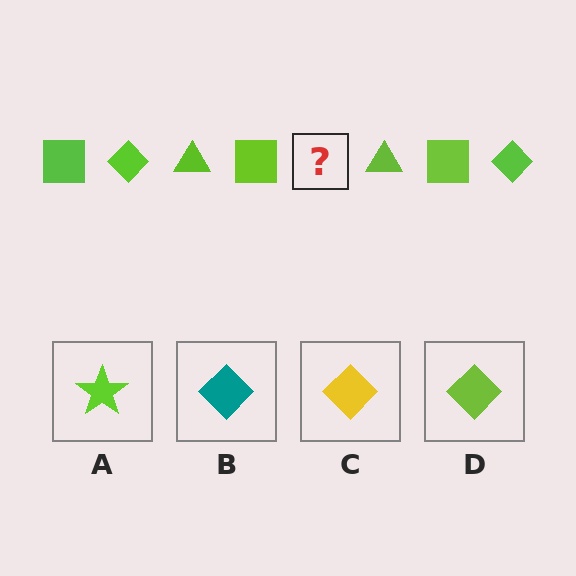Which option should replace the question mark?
Option D.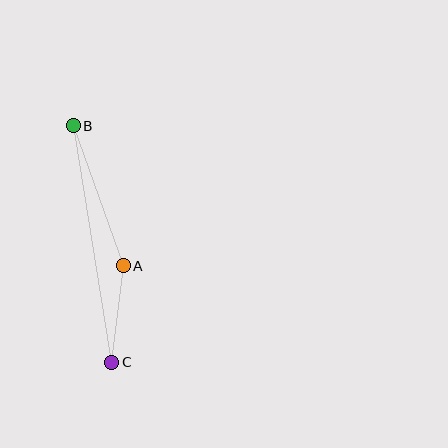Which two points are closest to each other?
Points A and C are closest to each other.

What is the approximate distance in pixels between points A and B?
The distance between A and B is approximately 149 pixels.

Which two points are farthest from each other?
Points B and C are farthest from each other.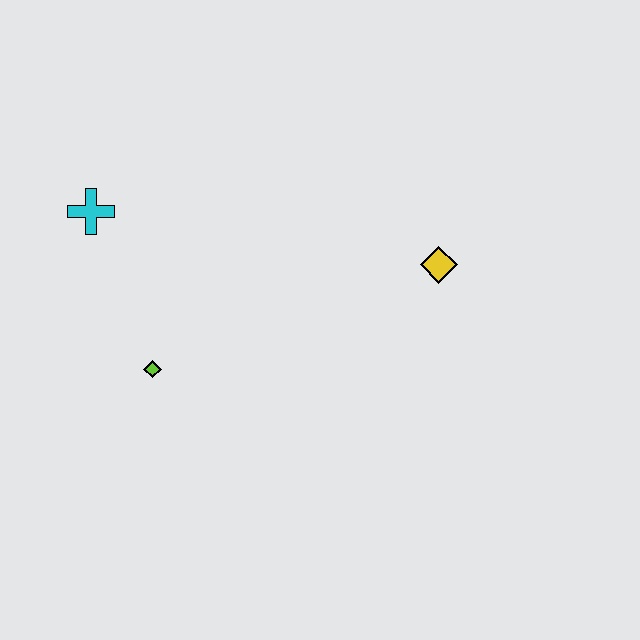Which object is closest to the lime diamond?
The cyan cross is closest to the lime diamond.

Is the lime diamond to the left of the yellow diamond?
Yes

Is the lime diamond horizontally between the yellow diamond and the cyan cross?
Yes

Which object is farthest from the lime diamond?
The yellow diamond is farthest from the lime diamond.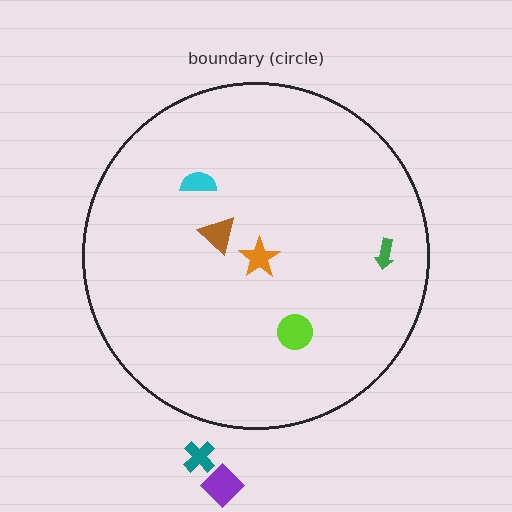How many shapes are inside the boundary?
5 inside, 2 outside.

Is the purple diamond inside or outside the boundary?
Outside.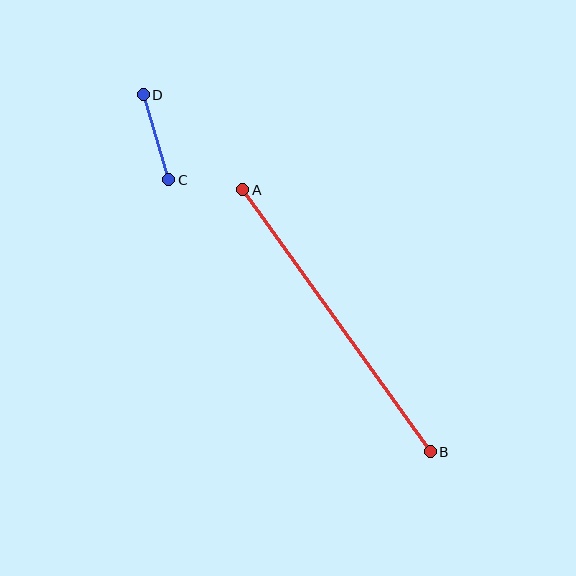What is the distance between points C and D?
The distance is approximately 89 pixels.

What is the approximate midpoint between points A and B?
The midpoint is at approximately (336, 321) pixels.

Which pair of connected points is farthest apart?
Points A and B are farthest apart.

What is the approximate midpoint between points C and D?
The midpoint is at approximately (156, 137) pixels.